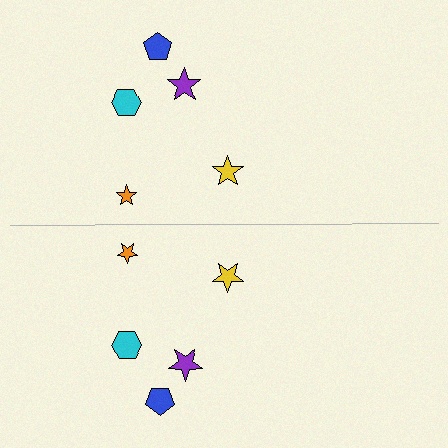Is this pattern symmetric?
Yes, this pattern has bilateral (reflection) symmetry.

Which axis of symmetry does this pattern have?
The pattern has a horizontal axis of symmetry running through the center of the image.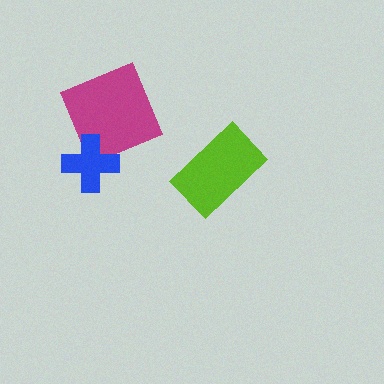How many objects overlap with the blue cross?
1 object overlaps with the blue cross.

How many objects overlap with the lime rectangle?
0 objects overlap with the lime rectangle.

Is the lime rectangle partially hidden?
No, no other shape covers it.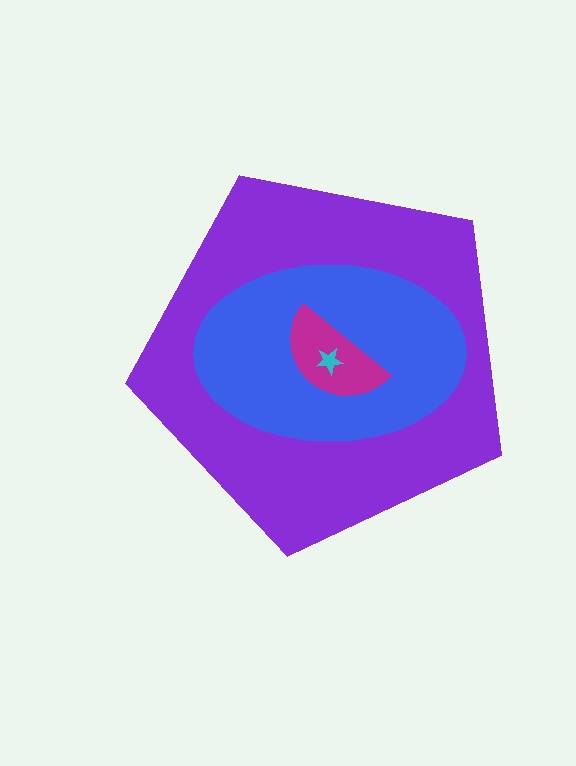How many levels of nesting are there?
4.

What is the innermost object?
The cyan star.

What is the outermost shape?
The purple pentagon.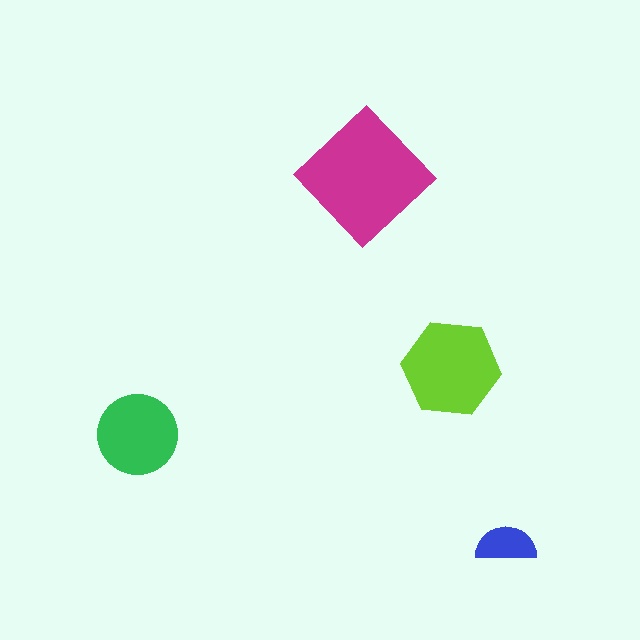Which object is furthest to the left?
The green circle is leftmost.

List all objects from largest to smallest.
The magenta diamond, the lime hexagon, the green circle, the blue semicircle.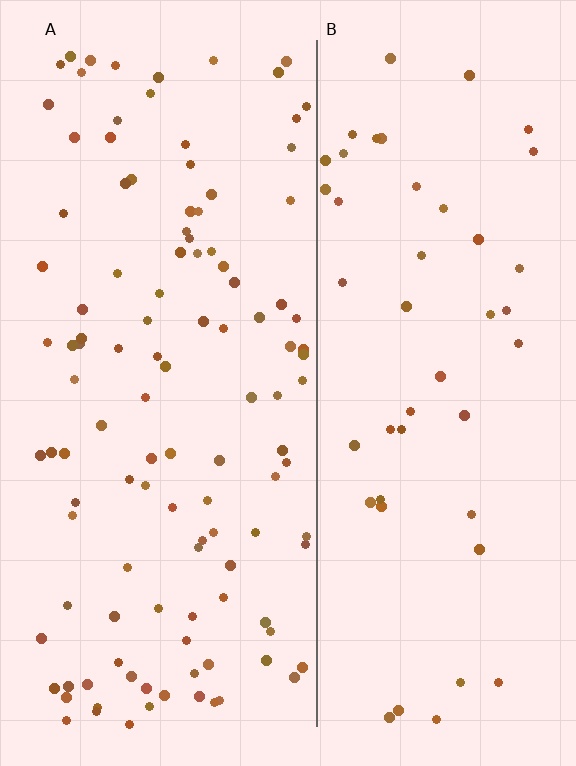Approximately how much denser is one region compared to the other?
Approximately 2.4× — region A over region B.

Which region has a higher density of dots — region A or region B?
A (the left).